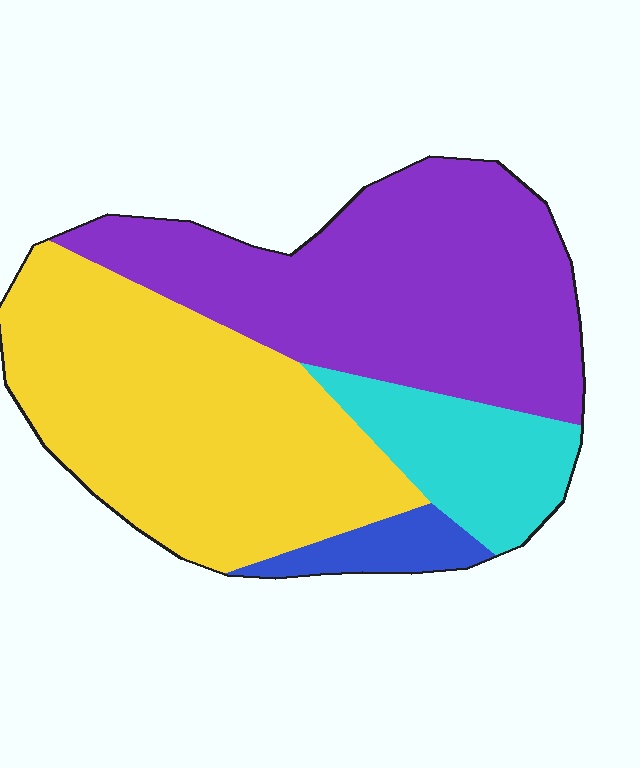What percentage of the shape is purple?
Purple covers 40% of the shape.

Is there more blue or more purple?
Purple.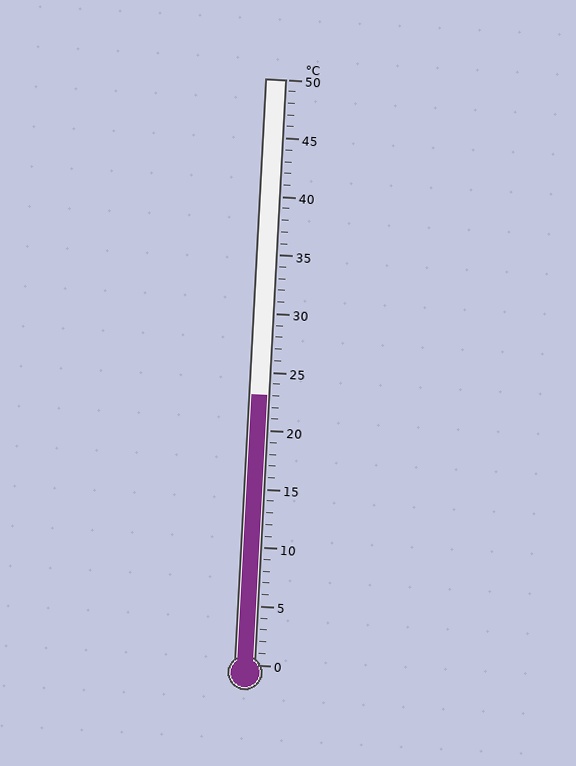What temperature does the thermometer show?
The thermometer shows approximately 23°C.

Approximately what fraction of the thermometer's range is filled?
The thermometer is filled to approximately 45% of its range.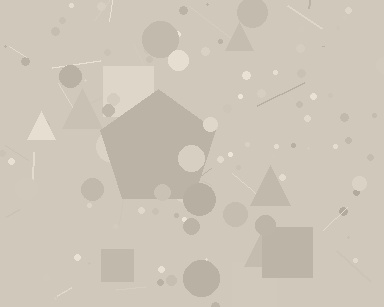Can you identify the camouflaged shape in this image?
The camouflaged shape is a pentagon.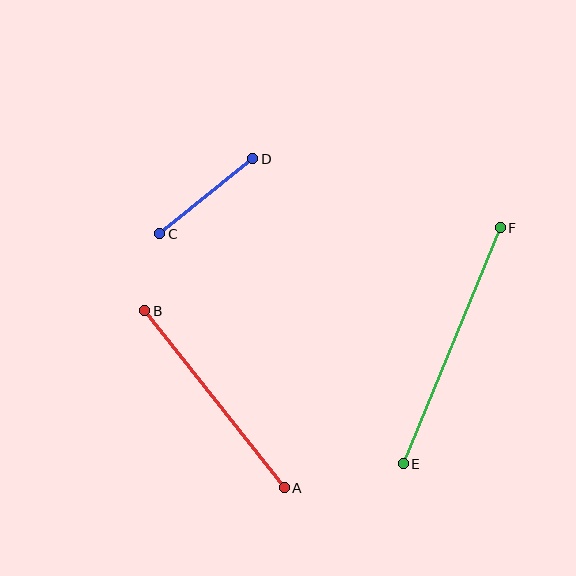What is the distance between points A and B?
The distance is approximately 226 pixels.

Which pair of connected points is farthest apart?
Points E and F are farthest apart.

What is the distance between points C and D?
The distance is approximately 119 pixels.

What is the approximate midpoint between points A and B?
The midpoint is at approximately (215, 399) pixels.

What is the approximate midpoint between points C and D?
The midpoint is at approximately (206, 196) pixels.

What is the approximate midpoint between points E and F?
The midpoint is at approximately (452, 346) pixels.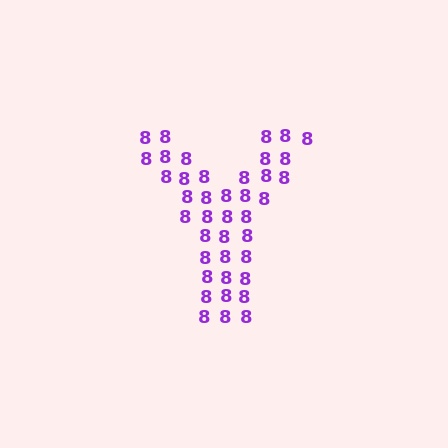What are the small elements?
The small elements are digit 8's.